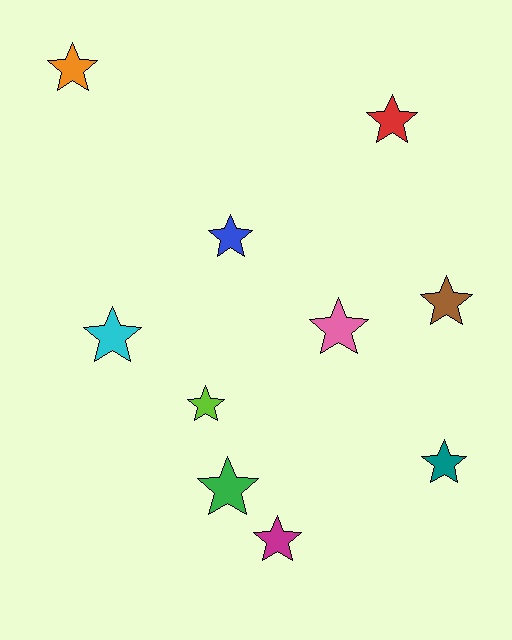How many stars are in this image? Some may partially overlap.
There are 10 stars.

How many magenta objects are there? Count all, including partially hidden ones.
There is 1 magenta object.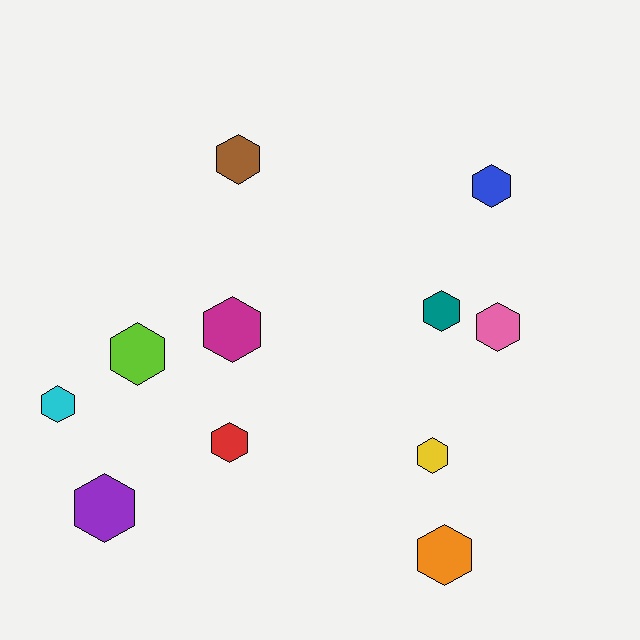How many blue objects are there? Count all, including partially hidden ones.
There is 1 blue object.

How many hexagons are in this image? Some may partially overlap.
There are 11 hexagons.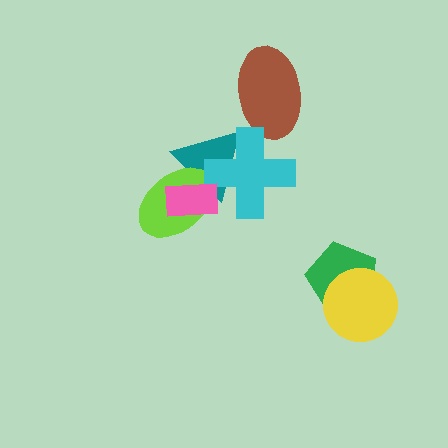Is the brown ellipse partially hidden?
Yes, it is partially covered by another shape.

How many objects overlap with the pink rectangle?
2 objects overlap with the pink rectangle.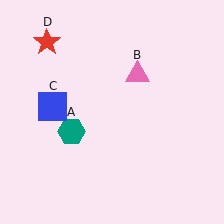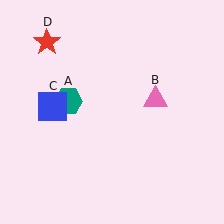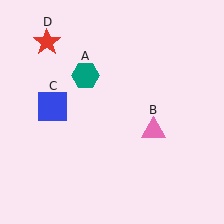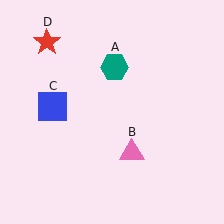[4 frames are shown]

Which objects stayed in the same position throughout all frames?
Blue square (object C) and red star (object D) remained stationary.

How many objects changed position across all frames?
2 objects changed position: teal hexagon (object A), pink triangle (object B).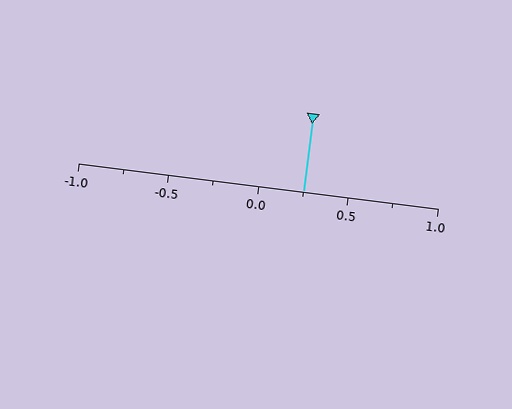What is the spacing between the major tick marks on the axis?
The major ticks are spaced 0.5 apart.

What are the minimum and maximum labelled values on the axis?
The axis runs from -1.0 to 1.0.